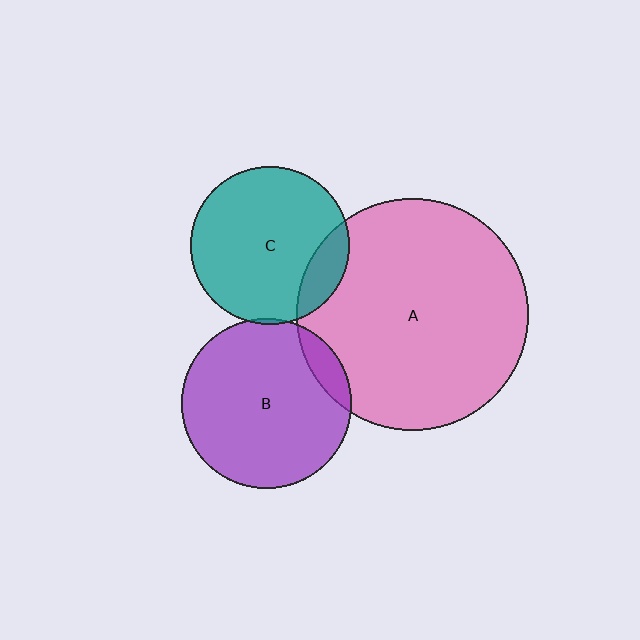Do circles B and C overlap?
Yes.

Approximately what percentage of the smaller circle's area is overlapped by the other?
Approximately 5%.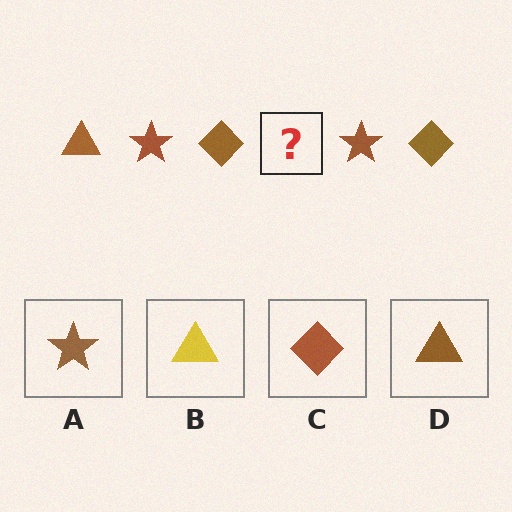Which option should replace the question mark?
Option D.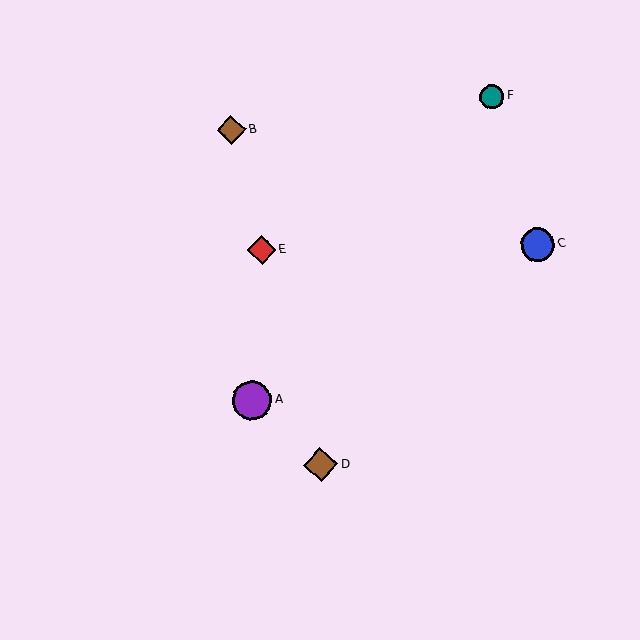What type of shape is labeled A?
Shape A is a purple circle.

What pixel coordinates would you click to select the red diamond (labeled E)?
Click at (262, 250) to select the red diamond E.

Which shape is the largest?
The purple circle (labeled A) is the largest.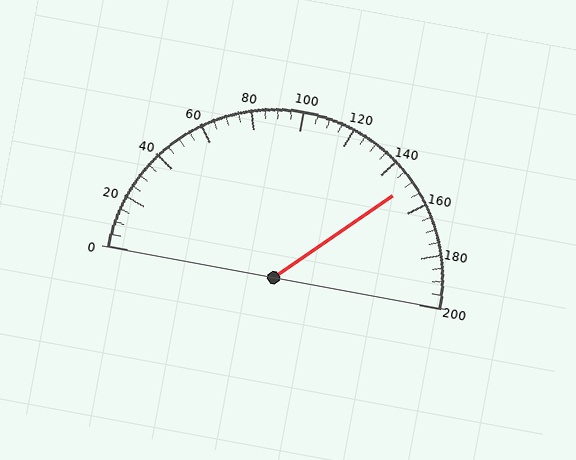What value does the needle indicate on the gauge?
The needle indicates approximately 150.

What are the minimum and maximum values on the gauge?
The gauge ranges from 0 to 200.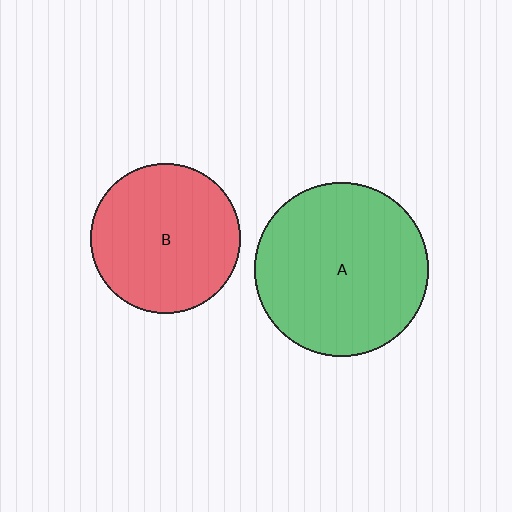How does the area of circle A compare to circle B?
Approximately 1.3 times.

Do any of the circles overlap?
No, none of the circles overlap.